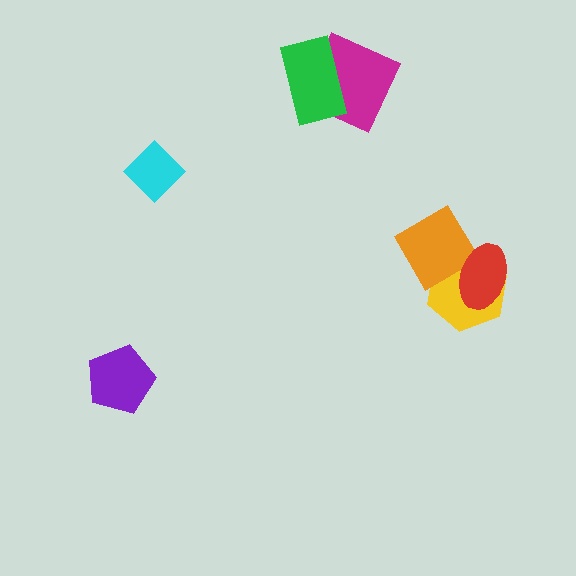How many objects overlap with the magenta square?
1 object overlaps with the magenta square.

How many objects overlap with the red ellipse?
2 objects overlap with the red ellipse.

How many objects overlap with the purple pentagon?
0 objects overlap with the purple pentagon.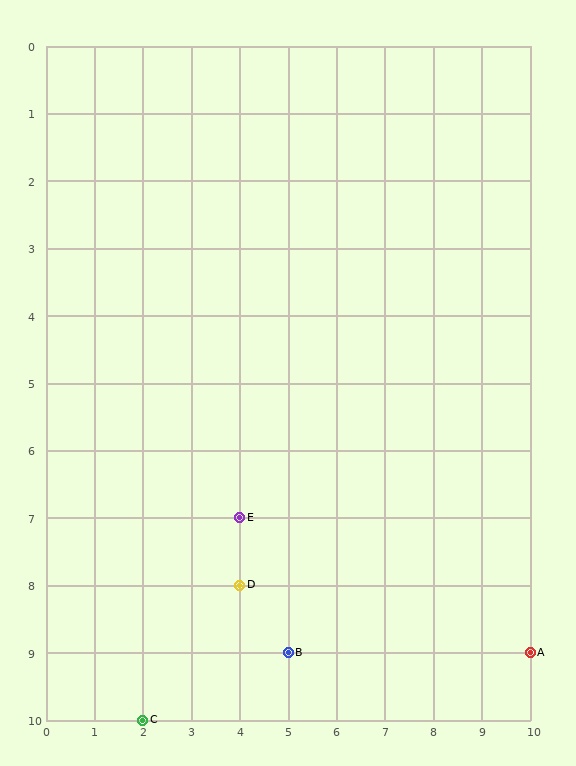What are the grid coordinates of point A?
Point A is at grid coordinates (10, 9).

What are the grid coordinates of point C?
Point C is at grid coordinates (2, 10).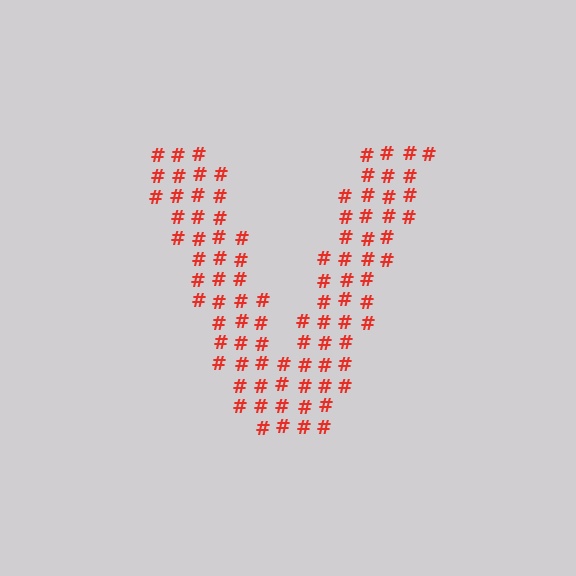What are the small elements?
The small elements are hash symbols.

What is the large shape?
The large shape is the letter V.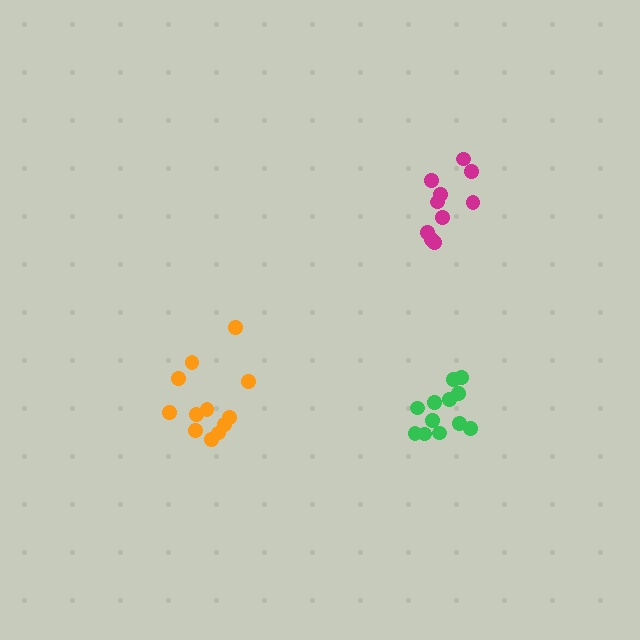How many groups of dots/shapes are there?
There are 3 groups.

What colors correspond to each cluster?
The clusters are colored: green, orange, magenta.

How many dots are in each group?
Group 1: 12 dots, Group 2: 12 dots, Group 3: 10 dots (34 total).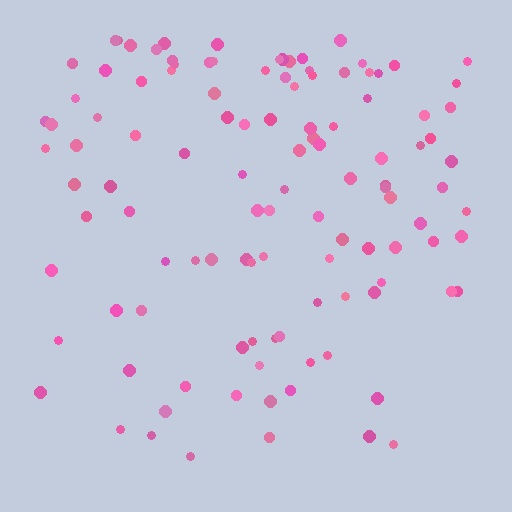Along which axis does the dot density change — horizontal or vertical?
Vertical.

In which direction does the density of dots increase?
From bottom to top, with the top side densest.